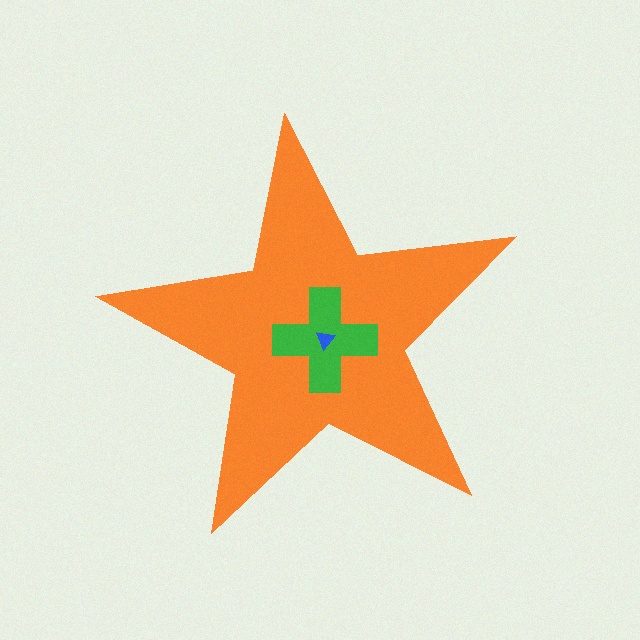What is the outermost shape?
The orange star.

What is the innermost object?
The blue triangle.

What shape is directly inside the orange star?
The green cross.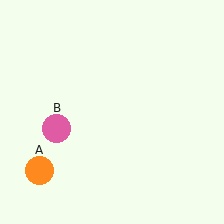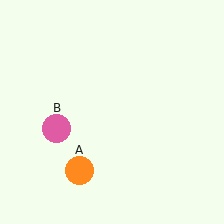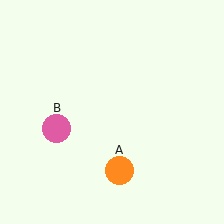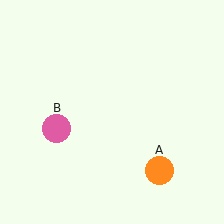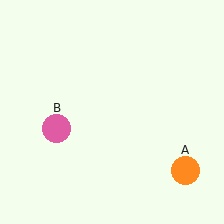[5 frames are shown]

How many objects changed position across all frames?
1 object changed position: orange circle (object A).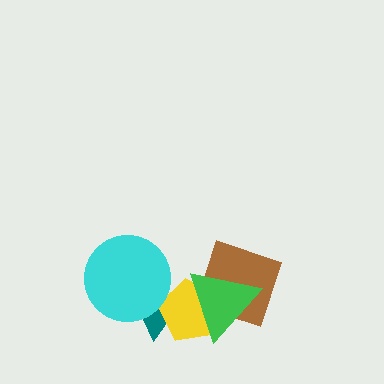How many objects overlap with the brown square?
2 objects overlap with the brown square.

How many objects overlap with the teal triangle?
2 objects overlap with the teal triangle.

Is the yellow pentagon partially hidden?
Yes, it is partially covered by another shape.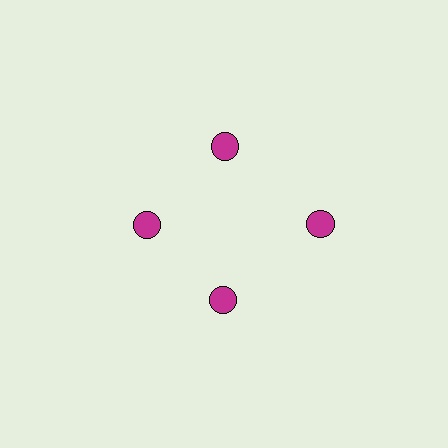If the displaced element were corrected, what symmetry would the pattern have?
It would have 4-fold rotational symmetry — the pattern would map onto itself every 90 degrees.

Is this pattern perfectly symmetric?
No. The 4 magenta circles are arranged in a ring, but one element near the 3 o'clock position is pushed outward from the center, breaking the 4-fold rotational symmetry.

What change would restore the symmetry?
The symmetry would be restored by moving it inward, back onto the ring so that all 4 circles sit at equal angles and equal distance from the center.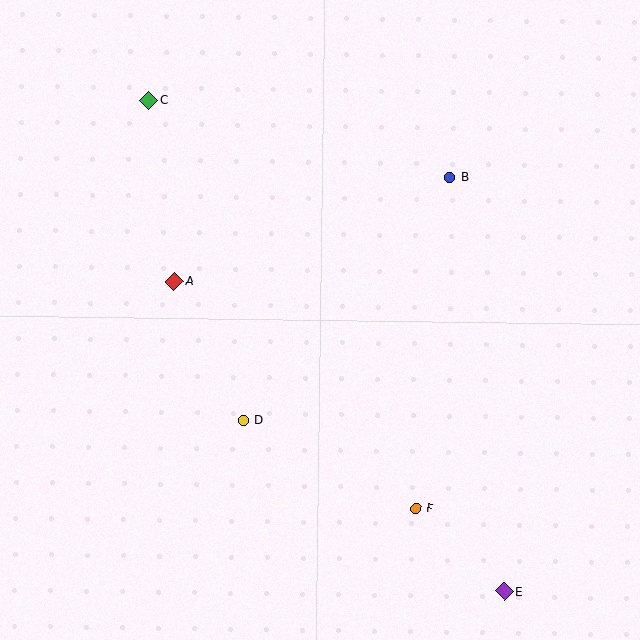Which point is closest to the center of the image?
Point D at (243, 420) is closest to the center.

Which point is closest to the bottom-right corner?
Point E is closest to the bottom-right corner.